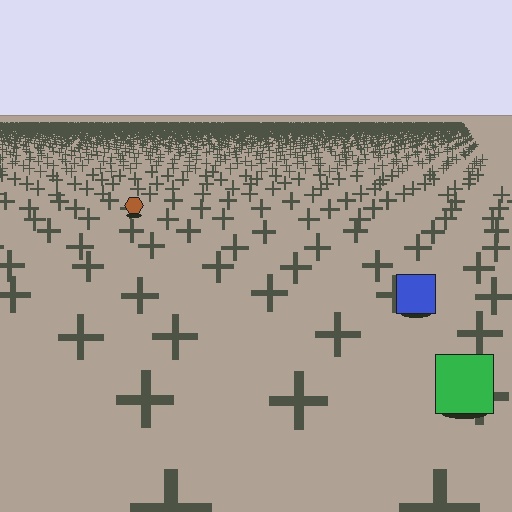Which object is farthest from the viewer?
The brown hexagon is farthest from the viewer. It appears smaller and the ground texture around it is denser.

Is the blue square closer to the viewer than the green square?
No. The green square is closer — you can tell from the texture gradient: the ground texture is coarser near it.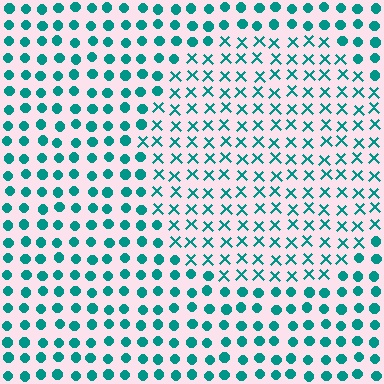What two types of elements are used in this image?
The image uses X marks inside the circle region and circles outside it.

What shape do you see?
I see a circle.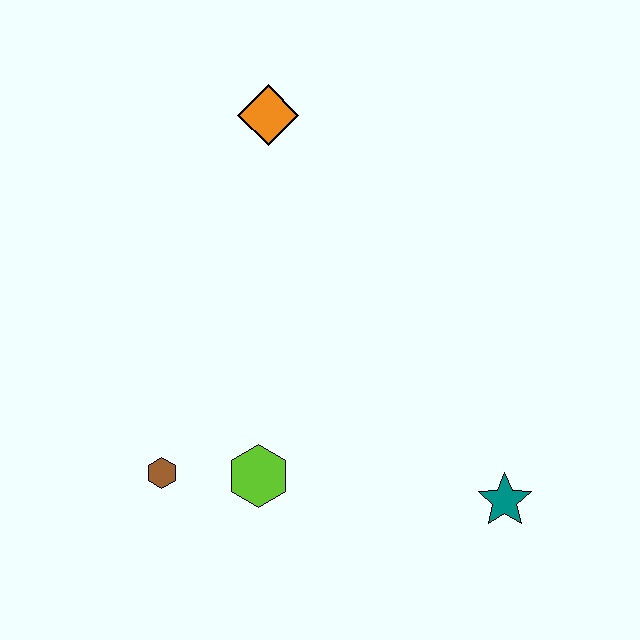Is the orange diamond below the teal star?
No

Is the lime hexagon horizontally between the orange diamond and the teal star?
No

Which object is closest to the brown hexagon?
The lime hexagon is closest to the brown hexagon.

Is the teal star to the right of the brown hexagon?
Yes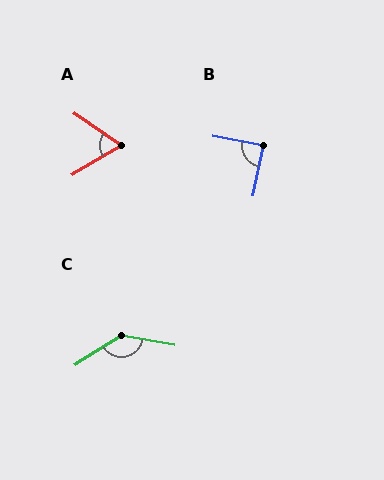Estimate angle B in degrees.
Approximately 88 degrees.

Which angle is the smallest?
A, at approximately 64 degrees.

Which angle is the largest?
C, at approximately 137 degrees.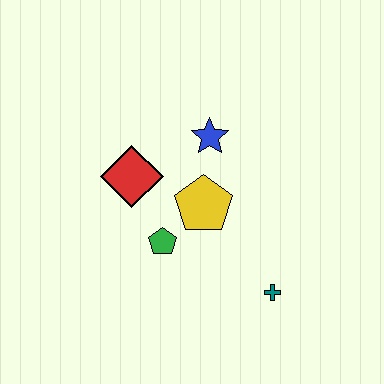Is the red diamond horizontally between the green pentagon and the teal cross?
No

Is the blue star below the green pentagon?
No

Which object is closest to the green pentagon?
The yellow pentagon is closest to the green pentagon.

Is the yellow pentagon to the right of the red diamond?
Yes